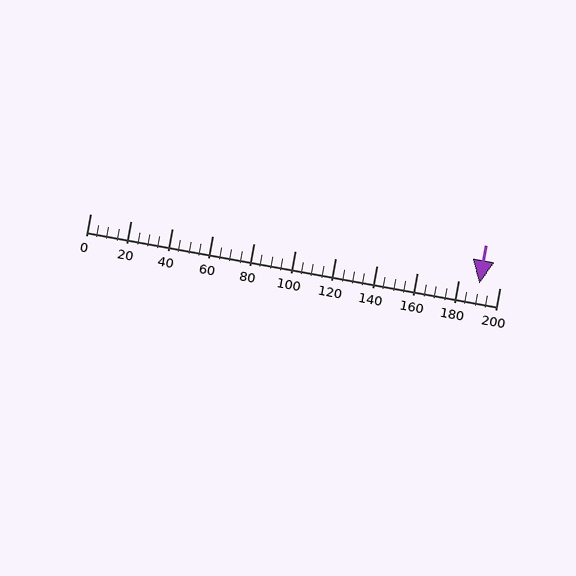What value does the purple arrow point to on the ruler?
The purple arrow points to approximately 190.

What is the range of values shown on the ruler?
The ruler shows values from 0 to 200.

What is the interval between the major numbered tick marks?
The major tick marks are spaced 20 units apart.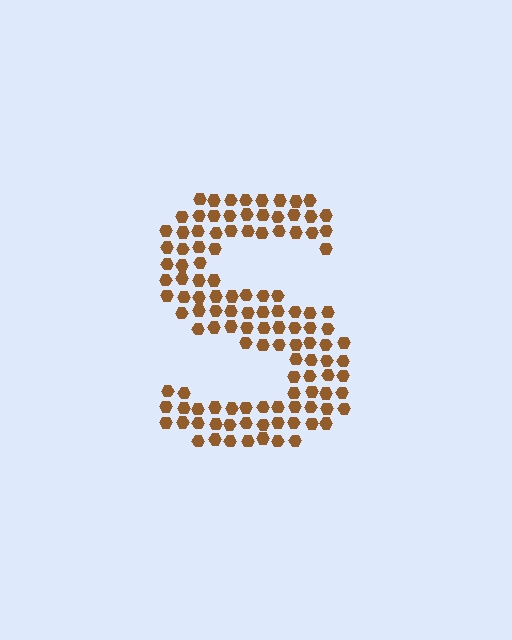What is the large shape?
The large shape is the letter S.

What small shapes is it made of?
It is made of small hexagons.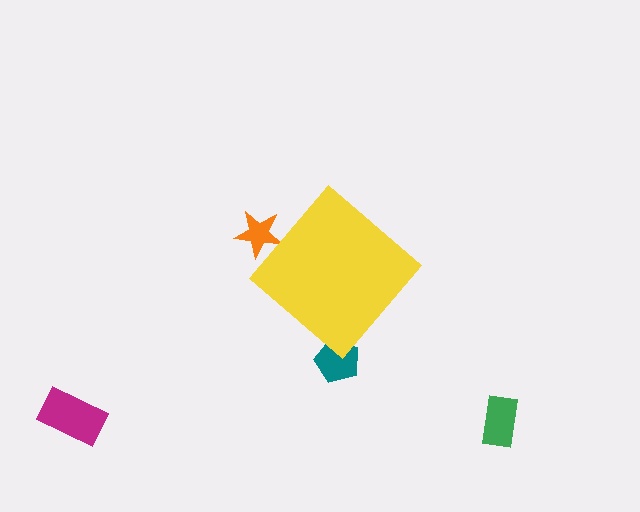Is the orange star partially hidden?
Yes, the orange star is partially hidden behind the yellow diamond.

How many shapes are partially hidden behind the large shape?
2 shapes are partially hidden.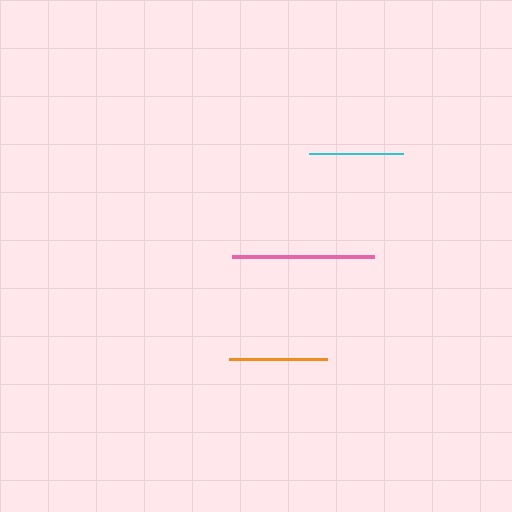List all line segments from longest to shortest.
From longest to shortest: pink, orange, cyan.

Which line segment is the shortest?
The cyan line is the shortest at approximately 94 pixels.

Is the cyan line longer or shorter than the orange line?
The orange line is longer than the cyan line.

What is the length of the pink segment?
The pink segment is approximately 142 pixels long.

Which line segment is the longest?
The pink line is the longest at approximately 142 pixels.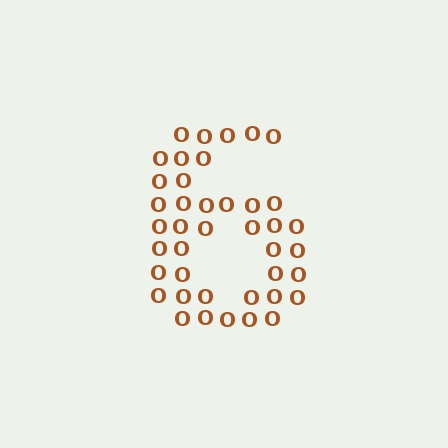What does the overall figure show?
The overall figure shows the digit 6.